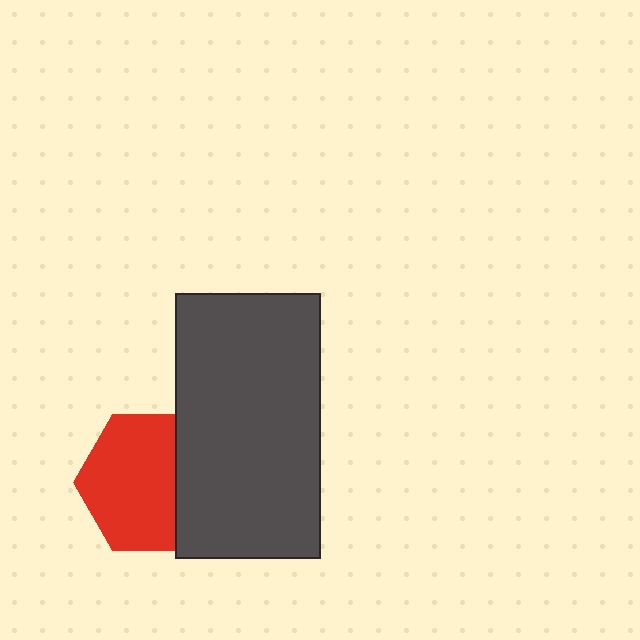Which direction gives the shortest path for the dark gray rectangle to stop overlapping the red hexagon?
Moving right gives the shortest separation.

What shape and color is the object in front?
The object in front is a dark gray rectangle.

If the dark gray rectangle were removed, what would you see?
You would see the complete red hexagon.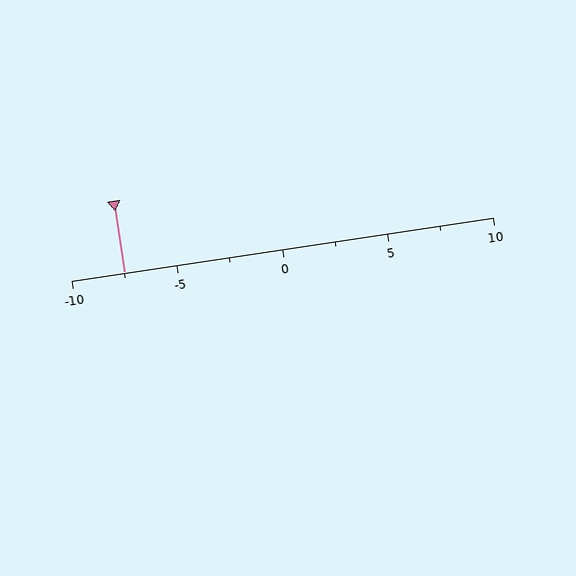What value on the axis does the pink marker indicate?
The marker indicates approximately -7.5.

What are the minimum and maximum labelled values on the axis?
The axis runs from -10 to 10.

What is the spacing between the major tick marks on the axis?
The major ticks are spaced 5 apart.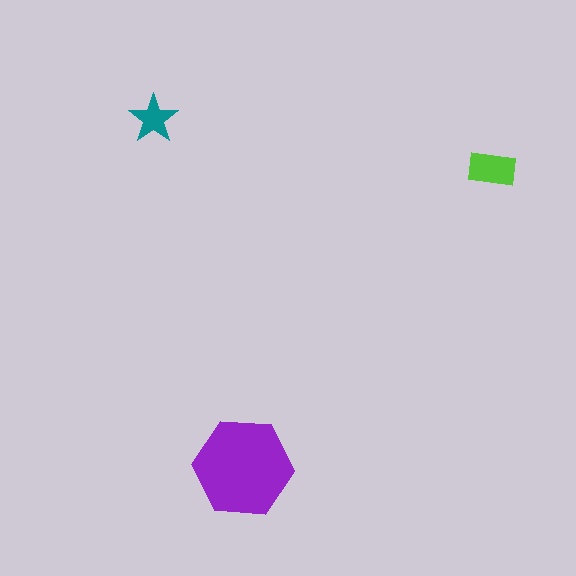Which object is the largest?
The purple hexagon.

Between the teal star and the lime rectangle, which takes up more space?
The lime rectangle.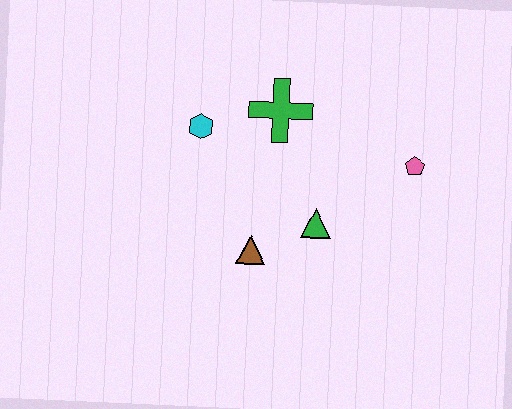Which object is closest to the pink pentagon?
The green triangle is closest to the pink pentagon.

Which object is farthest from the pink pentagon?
The cyan hexagon is farthest from the pink pentagon.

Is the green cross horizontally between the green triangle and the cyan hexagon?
Yes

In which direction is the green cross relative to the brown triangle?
The green cross is above the brown triangle.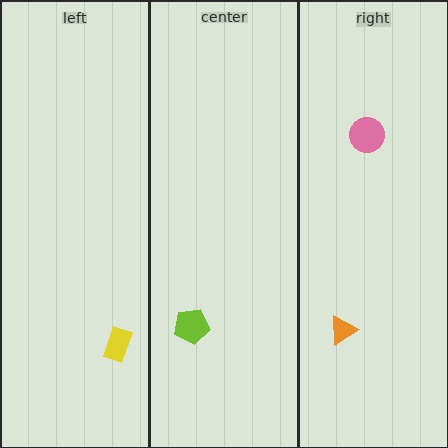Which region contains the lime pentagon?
The center region.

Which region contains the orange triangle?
The right region.